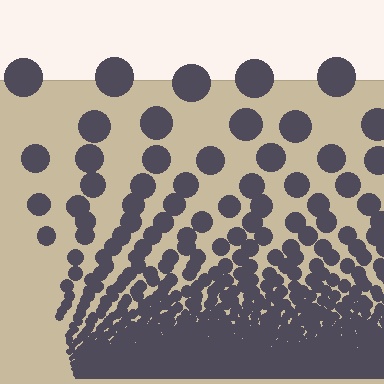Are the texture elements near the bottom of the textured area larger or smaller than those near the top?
Smaller. The gradient is inverted — elements near the bottom are smaller and denser.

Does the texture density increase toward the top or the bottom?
Density increases toward the bottom.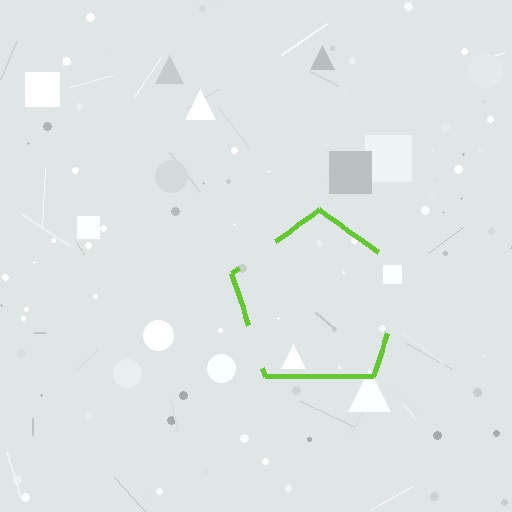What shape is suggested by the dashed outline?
The dashed outline suggests a pentagon.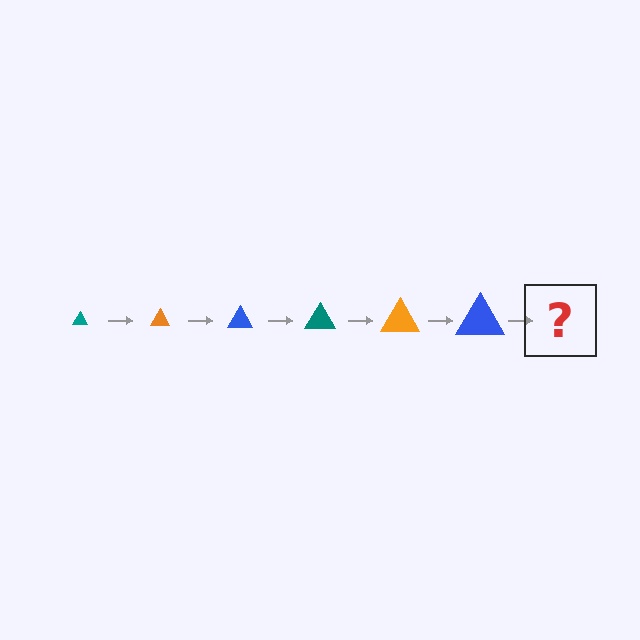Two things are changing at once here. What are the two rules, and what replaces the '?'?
The two rules are that the triangle grows larger each step and the color cycles through teal, orange, and blue. The '?' should be a teal triangle, larger than the previous one.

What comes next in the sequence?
The next element should be a teal triangle, larger than the previous one.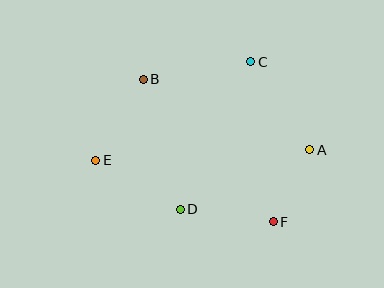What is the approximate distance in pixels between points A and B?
The distance between A and B is approximately 181 pixels.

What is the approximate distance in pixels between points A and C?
The distance between A and C is approximately 106 pixels.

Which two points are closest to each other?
Points A and F are closest to each other.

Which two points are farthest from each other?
Points A and E are farthest from each other.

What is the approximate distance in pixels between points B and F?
The distance between B and F is approximately 193 pixels.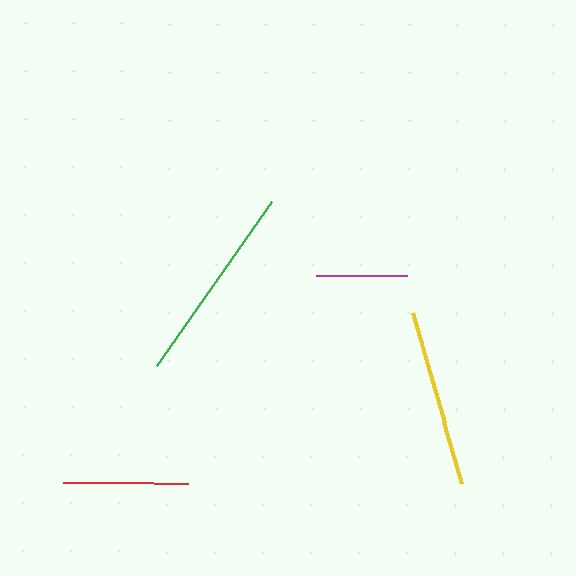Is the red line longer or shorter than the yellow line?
The yellow line is longer than the red line.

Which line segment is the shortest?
The magenta line is the shortest at approximately 91 pixels.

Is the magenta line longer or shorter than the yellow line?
The yellow line is longer than the magenta line.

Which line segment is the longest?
The green line is the longest at approximately 201 pixels.